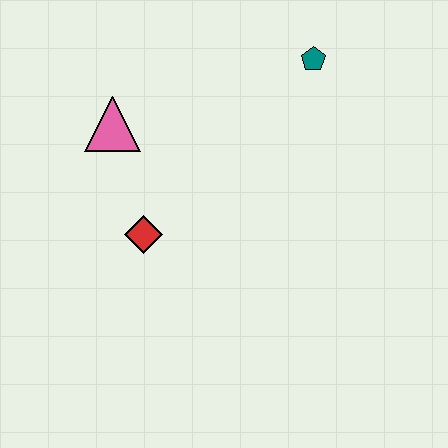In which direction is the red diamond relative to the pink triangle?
The red diamond is below the pink triangle.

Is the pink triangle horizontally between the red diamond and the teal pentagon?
No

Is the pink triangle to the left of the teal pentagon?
Yes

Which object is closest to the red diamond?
The pink triangle is closest to the red diamond.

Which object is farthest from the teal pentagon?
The red diamond is farthest from the teal pentagon.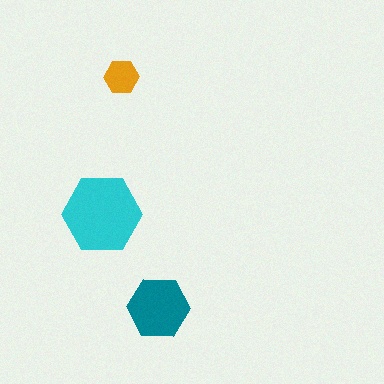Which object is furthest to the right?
The teal hexagon is rightmost.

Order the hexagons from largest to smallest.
the cyan one, the teal one, the orange one.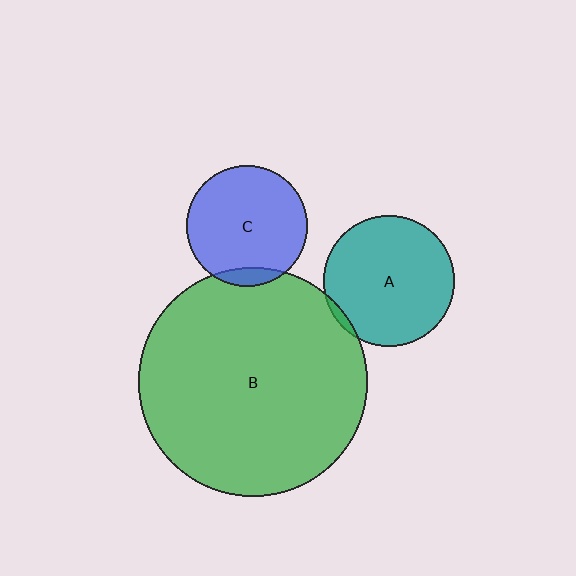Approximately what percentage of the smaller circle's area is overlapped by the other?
Approximately 5%.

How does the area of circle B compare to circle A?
Approximately 3.1 times.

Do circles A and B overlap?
Yes.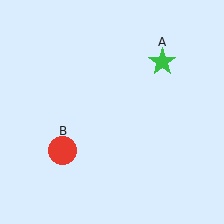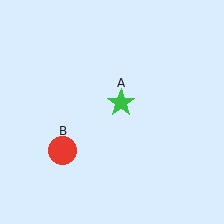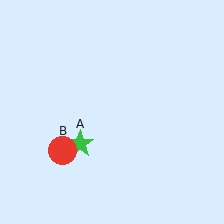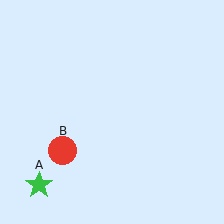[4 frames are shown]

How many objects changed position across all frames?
1 object changed position: green star (object A).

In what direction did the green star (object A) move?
The green star (object A) moved down and to the left.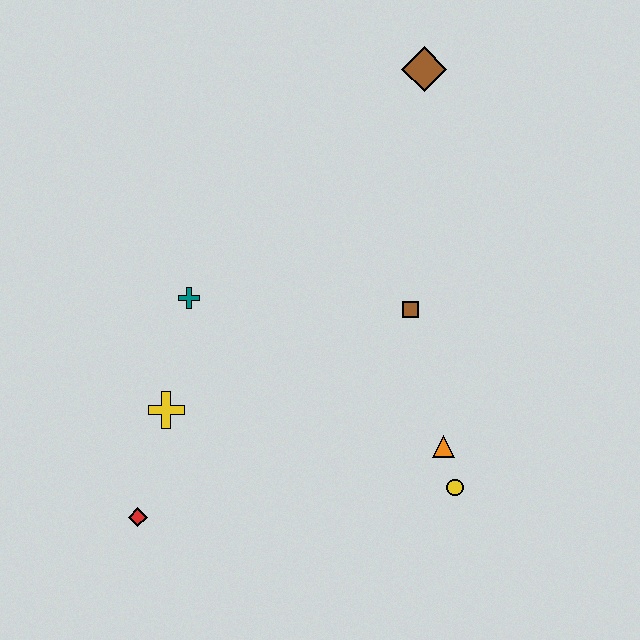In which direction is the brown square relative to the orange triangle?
The brown square is above the orange triangle.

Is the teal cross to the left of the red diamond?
No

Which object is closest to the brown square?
The orange triangle is closest to the brown square.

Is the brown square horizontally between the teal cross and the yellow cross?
No